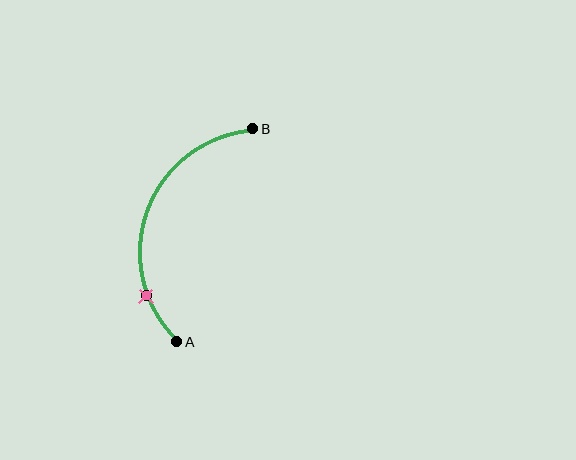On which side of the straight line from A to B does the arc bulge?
The arc bulges to the left of the straight line connecting A and B.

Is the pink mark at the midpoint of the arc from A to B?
No. The pink mark lies on the arc but is closer to endpoint A. The arc midpoint would be at the point on the curve equidistant along the arc from both A and B.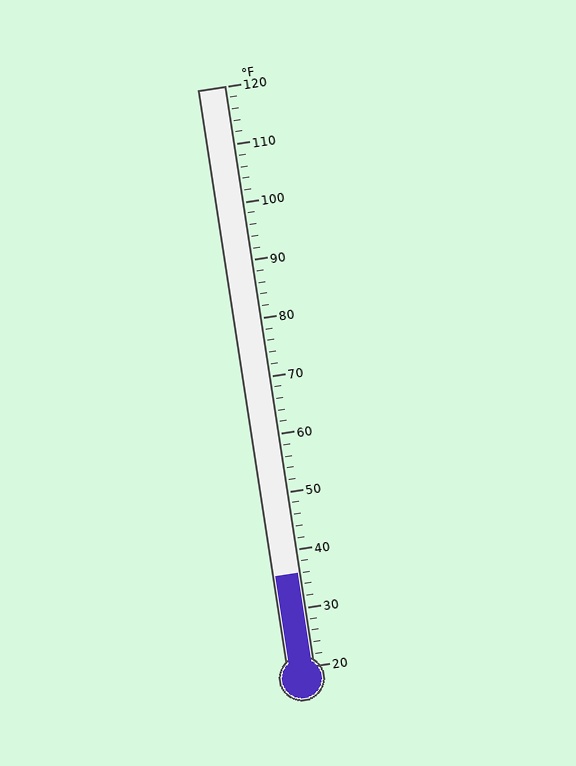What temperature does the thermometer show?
The thermometer shows approximately 36°F.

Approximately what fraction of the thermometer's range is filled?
The thermometer is filled to approximately 15% of its range.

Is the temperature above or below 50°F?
The temperature is below 50°F.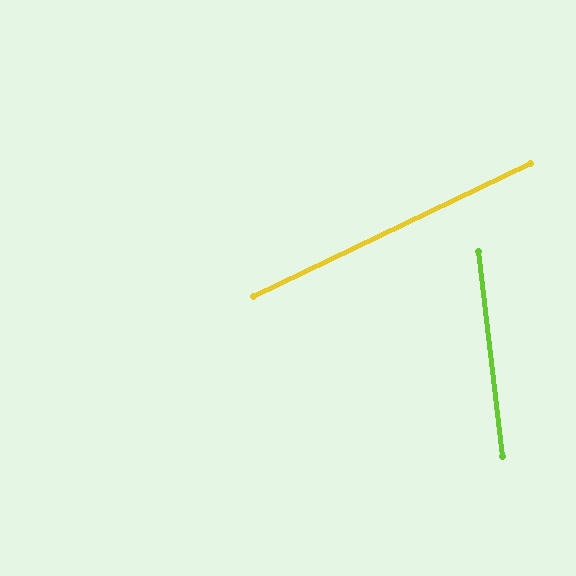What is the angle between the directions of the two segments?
Approximately 71 degrees.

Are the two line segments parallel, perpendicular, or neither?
Neither parallel nor perpendicular — they differ by about 71°.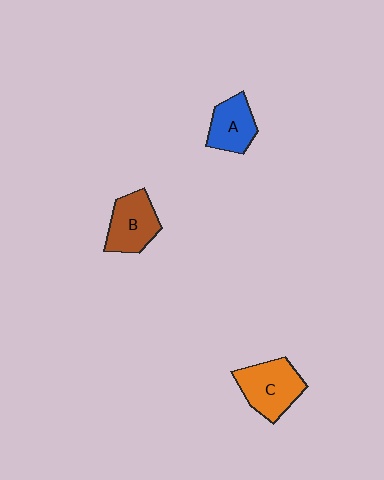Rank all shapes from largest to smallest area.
From largest to smallest: C (orange), B (brown), A (blue).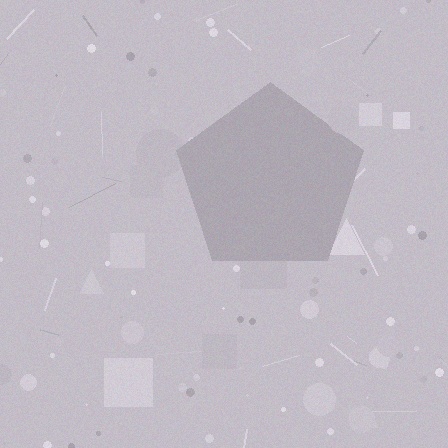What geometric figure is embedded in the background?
A pentagon is embedded in the background.